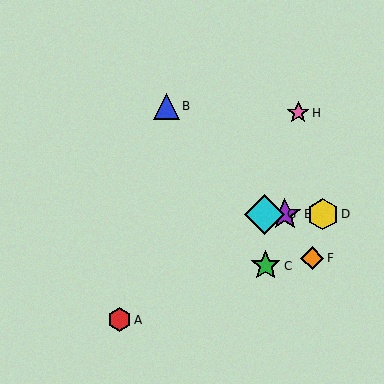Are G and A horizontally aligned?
No, G is at y≈214 and A is at y≈320.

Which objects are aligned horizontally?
Objects D, E, G are aligned horizontally.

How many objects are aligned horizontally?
3 objects (D, E, G) are aligned horizontally.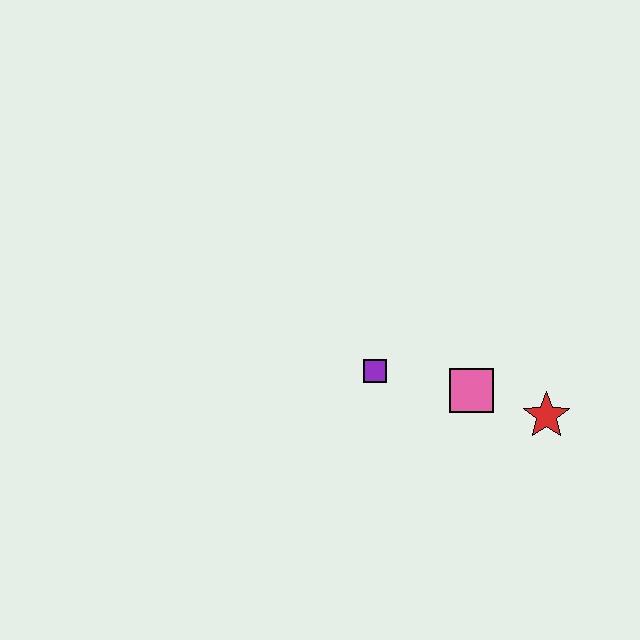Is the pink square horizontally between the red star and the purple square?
Yes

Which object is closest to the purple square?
The pink square is closest to the purple square.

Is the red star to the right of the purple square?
Yes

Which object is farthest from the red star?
The purple square is farthest from the red star.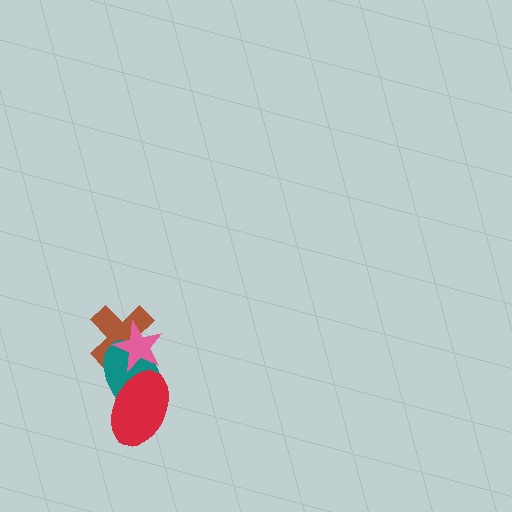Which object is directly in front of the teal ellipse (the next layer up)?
The red ellipse is directly in front of the teal ellipse.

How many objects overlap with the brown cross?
2 objects overlap with the brown cross.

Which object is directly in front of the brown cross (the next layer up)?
The teal ellipse is directly in front of the brown cross.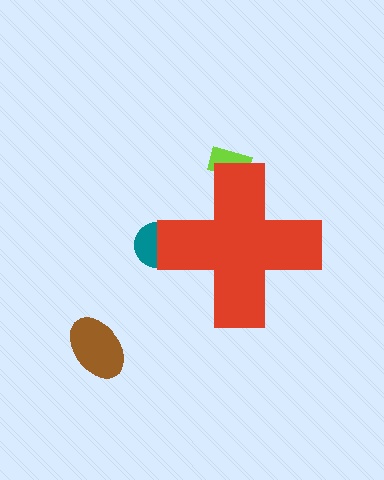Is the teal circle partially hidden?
Yes, the teal circle is partially hidden behind the red cross.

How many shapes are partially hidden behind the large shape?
2 shapes are partially hidden.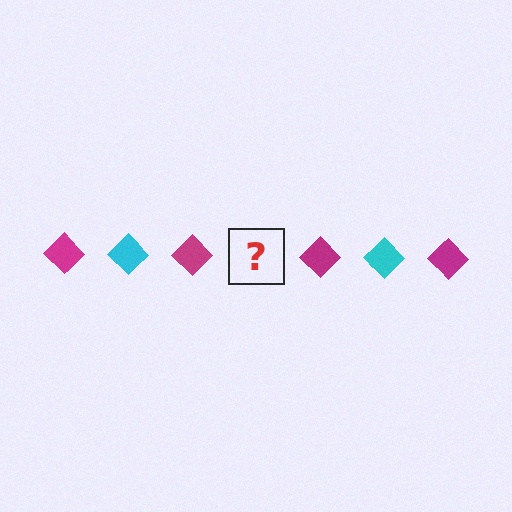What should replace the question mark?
The question mark should be replaced with a cyan diamond.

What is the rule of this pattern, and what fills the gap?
The rule is that the pattern cycles through magenta, cyan diamonds. The gap should be filled with a cyan diamond.